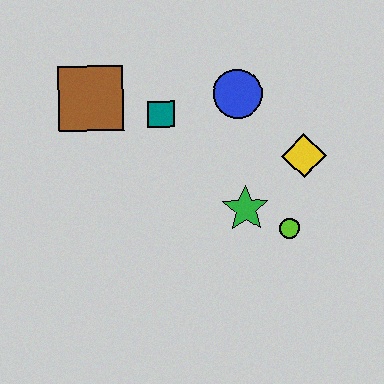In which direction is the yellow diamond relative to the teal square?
The yellow diamond is to the right of the teal square.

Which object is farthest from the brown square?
The lime circle is farthest from the brown square.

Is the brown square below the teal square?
No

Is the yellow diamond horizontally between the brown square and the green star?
No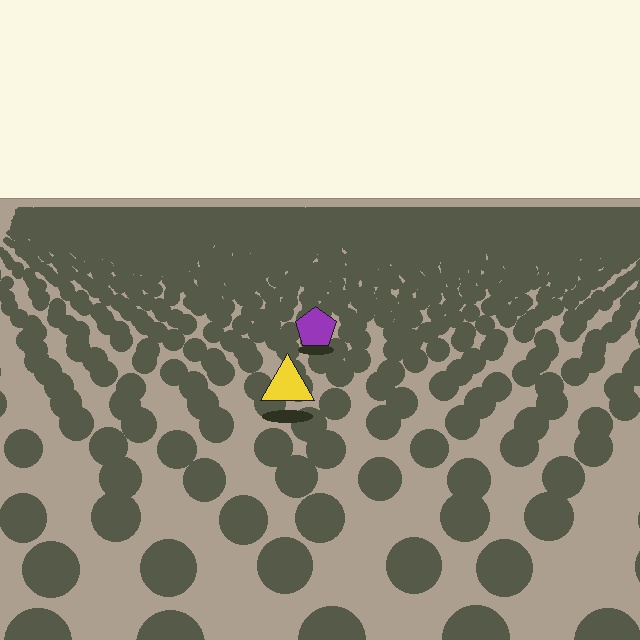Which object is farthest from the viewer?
The purple pentagon is farthest from the viewer. It appears smaller and the ground texture around it is denser.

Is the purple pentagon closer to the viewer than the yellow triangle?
No. The yellow triangle is closer — you can tell from the texture gradient: the ground texture is coarser near it.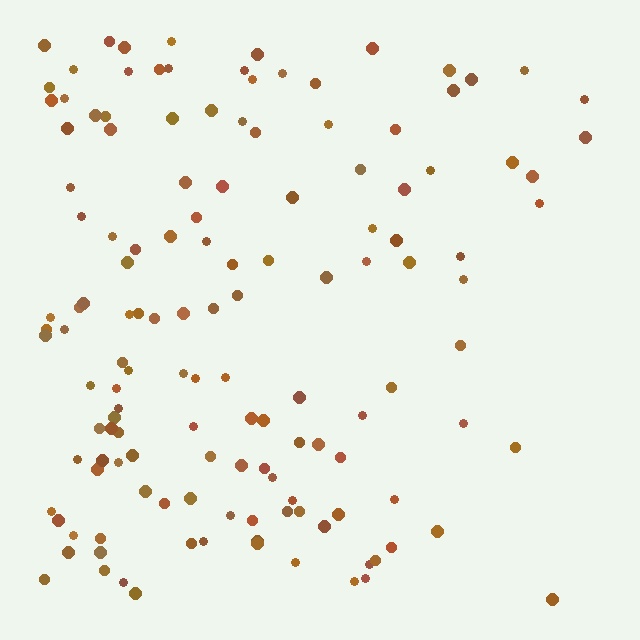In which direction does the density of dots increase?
From right to left, with the left side densest.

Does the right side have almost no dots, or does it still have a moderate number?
Still a moderate number, just noticeably fewer than the left.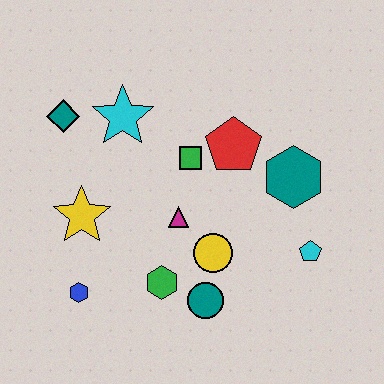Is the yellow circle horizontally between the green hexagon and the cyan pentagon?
Yes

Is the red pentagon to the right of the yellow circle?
Yes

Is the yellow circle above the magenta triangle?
No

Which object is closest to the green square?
The red pentagon is closest to the green square.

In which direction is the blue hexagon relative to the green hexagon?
The blue hexagon is to the left of the green hexagon.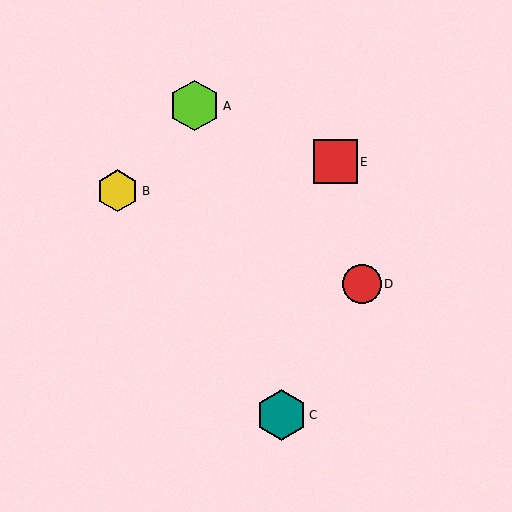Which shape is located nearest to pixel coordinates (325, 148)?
The red square (labeled E) at (335, 162) is nearest to that location.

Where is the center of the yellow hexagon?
The center of the yellow hexagon is at (118, 191).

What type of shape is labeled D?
Shape D is a red circle.